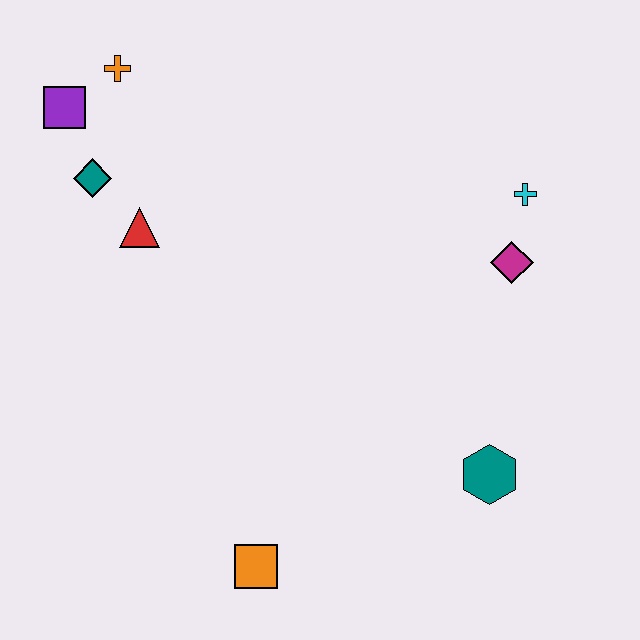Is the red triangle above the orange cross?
No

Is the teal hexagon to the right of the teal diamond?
Yes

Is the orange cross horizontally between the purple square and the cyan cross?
Yes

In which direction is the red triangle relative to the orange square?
The red triangle is above the orange square.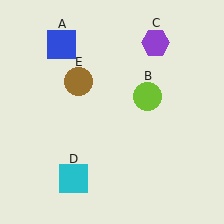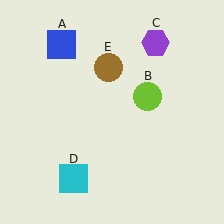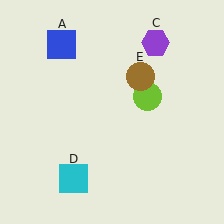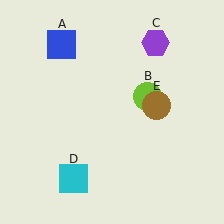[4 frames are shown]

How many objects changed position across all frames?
1 object changed position: brown circle (object E).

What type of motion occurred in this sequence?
The brown circle (object E) rotated clockwise around the center of the scene.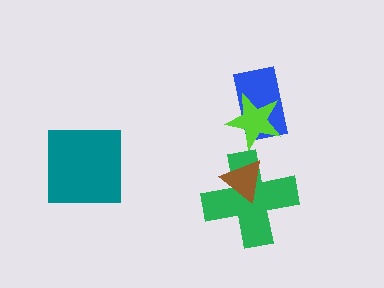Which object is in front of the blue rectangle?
The lime star is in front of the blue rectangle.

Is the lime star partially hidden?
No, no other shape covers it.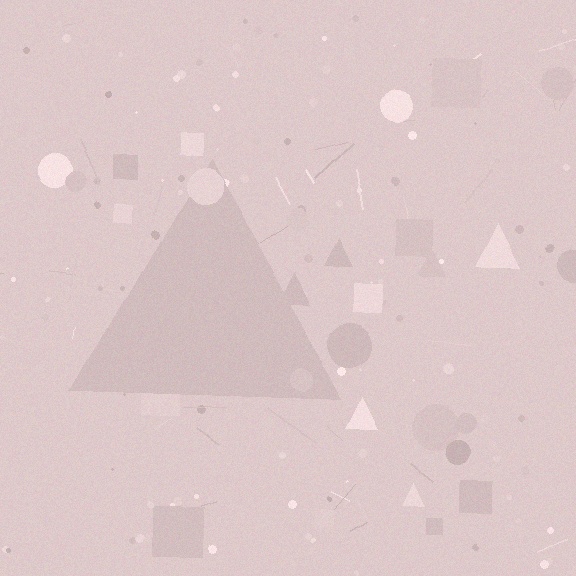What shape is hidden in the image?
A triangle is hidden in the image.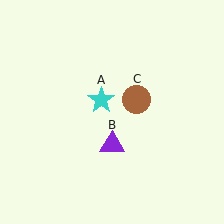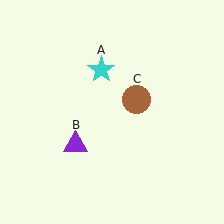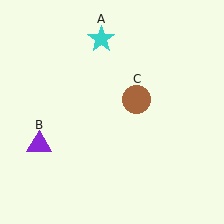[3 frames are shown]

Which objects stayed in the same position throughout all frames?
Brown circle (object C) remained stationary.